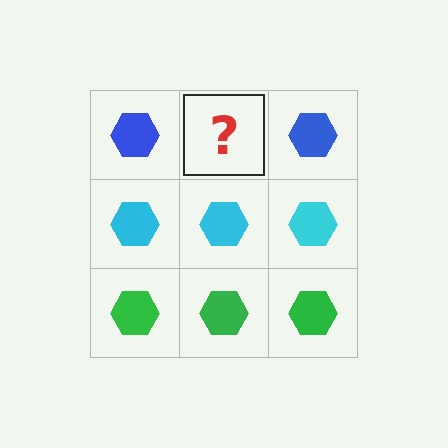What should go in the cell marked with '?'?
The missing cell should contain a blue hexagon.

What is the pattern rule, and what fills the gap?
The rule is that each row has a consistent color. The gap should be filled with a blue hexagon.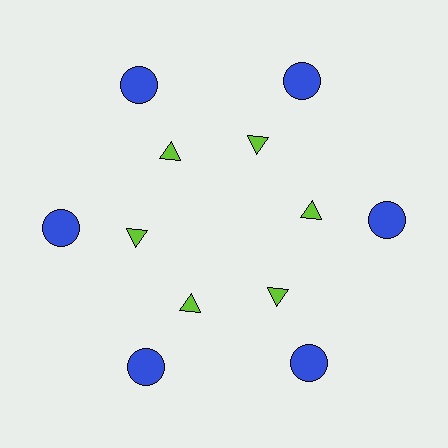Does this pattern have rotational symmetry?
Yes, this pattern has 6-fold rotational symmetry. It looks the same after rotating 60 degrees around the center.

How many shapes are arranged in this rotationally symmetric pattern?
There are 12 shapes, arranged in 6 groups of 2.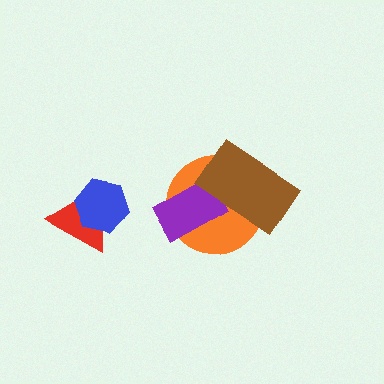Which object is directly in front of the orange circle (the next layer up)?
The purple rectangle is directly in front of the orange circle.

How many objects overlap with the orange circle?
2 objects overlap with the orange circle.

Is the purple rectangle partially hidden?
Yes, it is partially covered by another shape.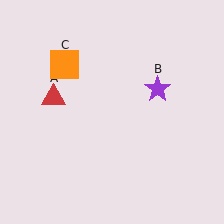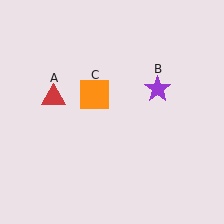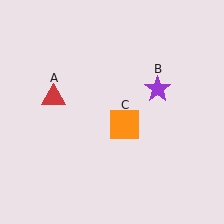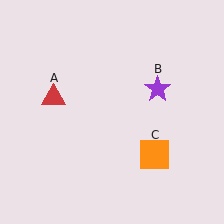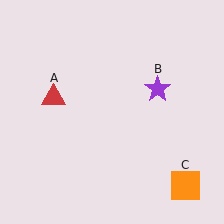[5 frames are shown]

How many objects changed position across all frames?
1 object changed position: orange square (object C).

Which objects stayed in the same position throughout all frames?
Red triangle (object A) and purple star (object B) remained stationary.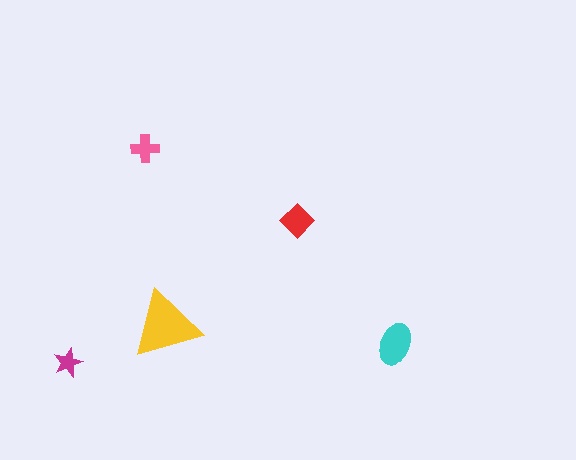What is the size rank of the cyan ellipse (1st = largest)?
2nd.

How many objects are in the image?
There are 5 objects in the image.